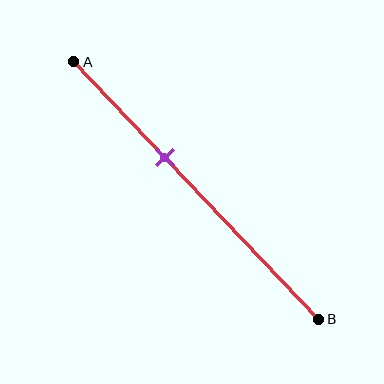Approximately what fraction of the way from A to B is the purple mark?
The purple mark is approximately 35% of the way from A to B.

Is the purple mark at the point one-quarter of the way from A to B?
No, the mark is at about 35% from A, not at the 25% one-quarter point.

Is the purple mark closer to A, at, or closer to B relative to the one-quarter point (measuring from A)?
The purple mark is closer to point B than the one-quarter point of segment AB.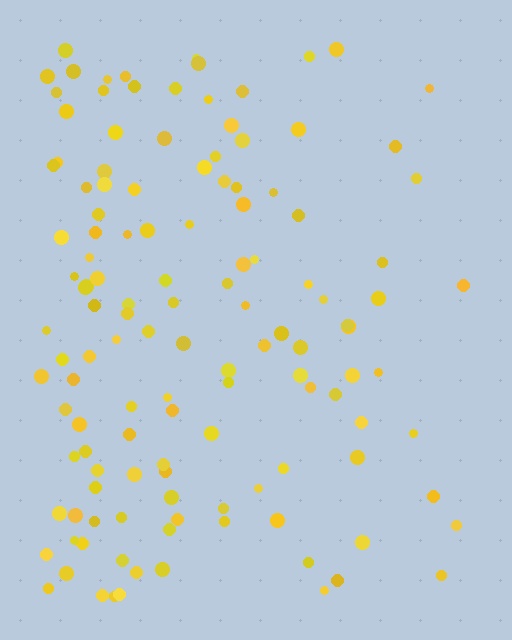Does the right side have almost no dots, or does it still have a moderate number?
Still a moderate number, just noticeably fewer than the left.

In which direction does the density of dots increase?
From right to left, with the left side densest.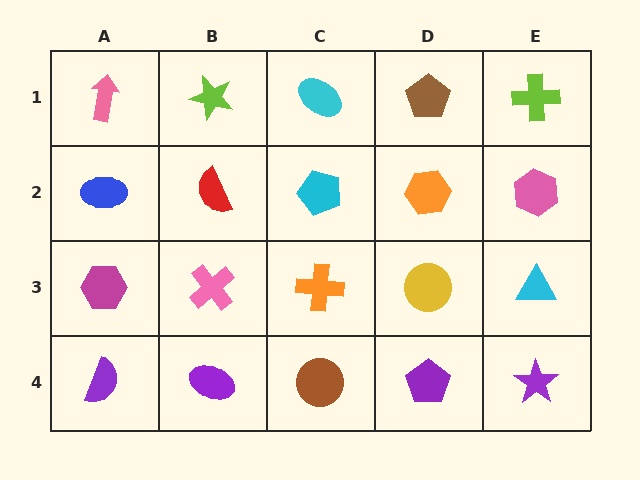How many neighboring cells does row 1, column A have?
2.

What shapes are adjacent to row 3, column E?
A pink hexagon (row 2, column E), a purple star (row 4, column E), a yellow circle (row 3, column D).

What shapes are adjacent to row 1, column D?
An orange hexagon (row 2, column D), a cyan ellipse (row 1, column C), a lime cross (row 1, column E).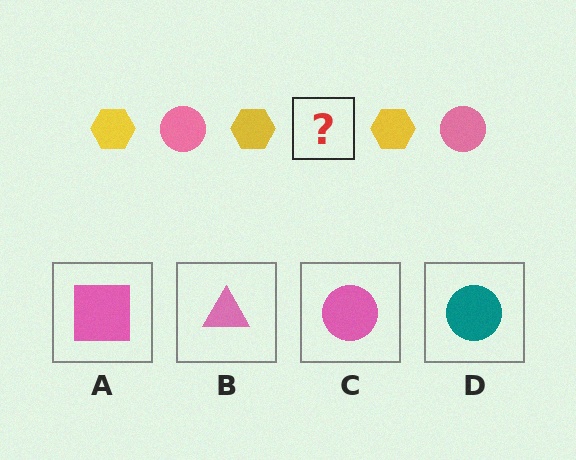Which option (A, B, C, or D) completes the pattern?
C.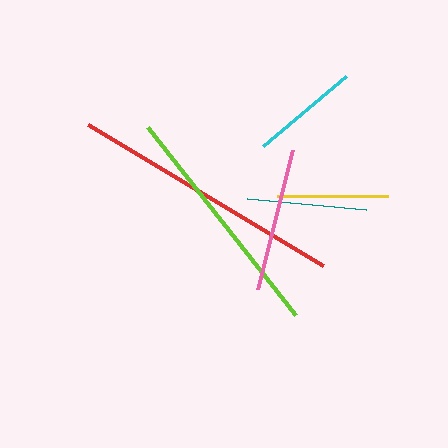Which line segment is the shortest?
The cyan line is the shortest at approximately 109 pixels.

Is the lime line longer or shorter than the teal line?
The lime line is longer than the teal line.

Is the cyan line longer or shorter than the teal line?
The teal line is longer than the cyan line.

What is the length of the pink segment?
The pink segment is approximately 143 pixels long.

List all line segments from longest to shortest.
From longest to shortest: red, lime, pink, teal, yellow, cyan.